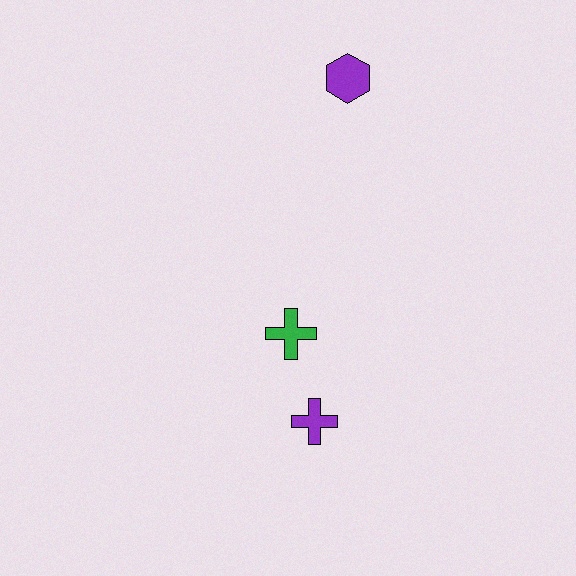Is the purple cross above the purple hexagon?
No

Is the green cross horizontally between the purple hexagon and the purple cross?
No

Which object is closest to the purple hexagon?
The green cross is closest to the purple hexagon.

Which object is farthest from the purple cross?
The purple hexagon is farthest from the purple cross.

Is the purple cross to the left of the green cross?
No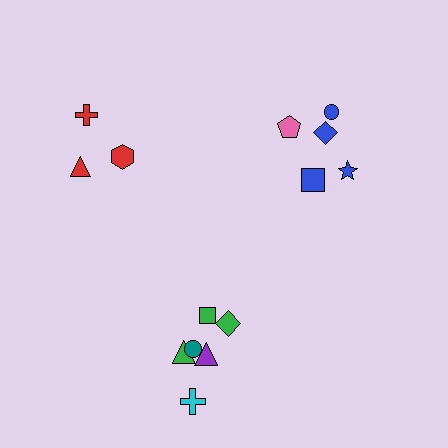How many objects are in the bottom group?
There are 6 objects.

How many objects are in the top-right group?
There are 5 objects.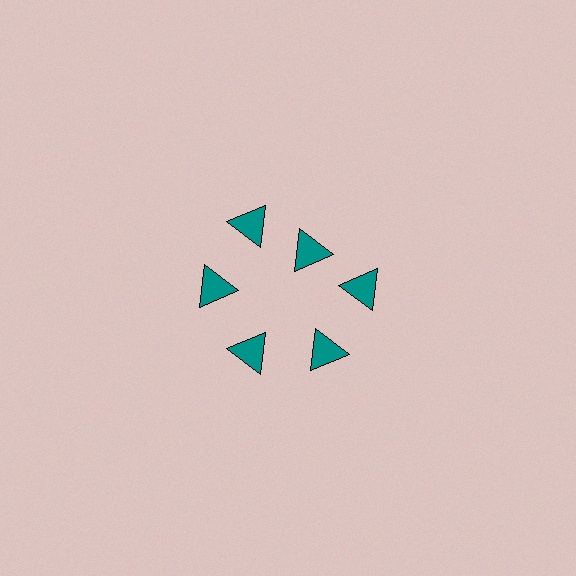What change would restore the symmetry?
The symmetry would be restored by moving it outward, back onto the ring so that all 6 triangles sit at equal angles and equal distance from the center.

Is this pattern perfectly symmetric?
No. The 6 teal triangles are arranged in a ring, but one element near the 1 o'clock position is pulled inward toward the center, breaking the 6-fold rotational symmetry.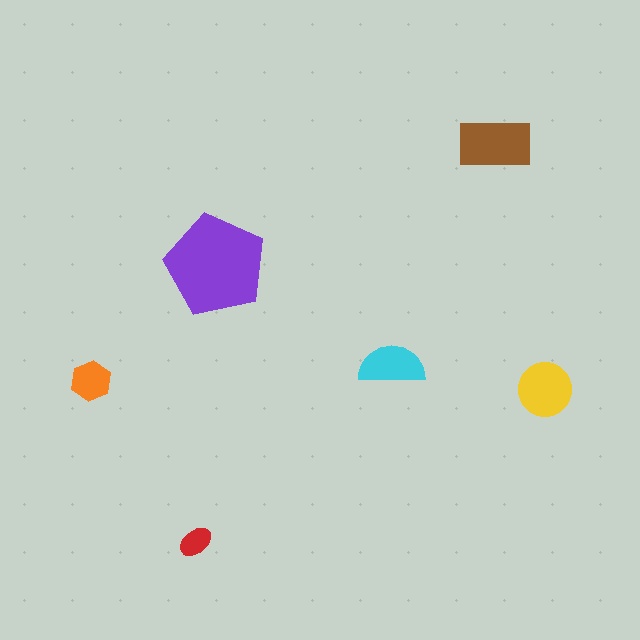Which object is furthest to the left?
The orange hexagon is leftmost.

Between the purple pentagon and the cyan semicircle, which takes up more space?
The purple pentagon.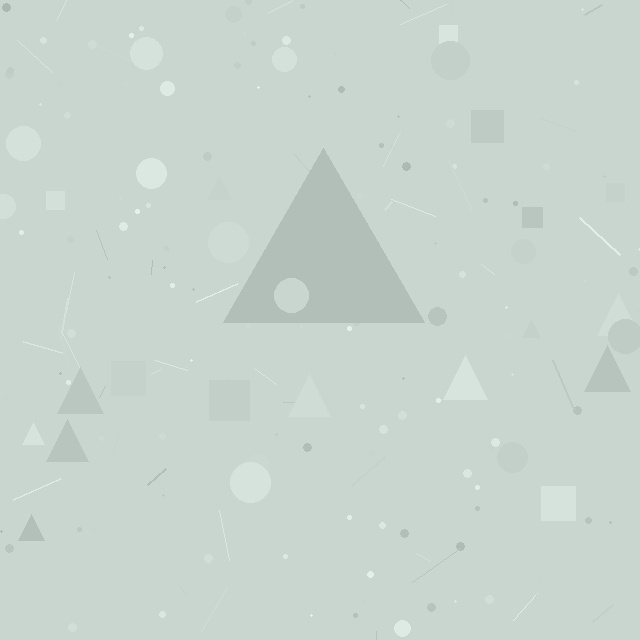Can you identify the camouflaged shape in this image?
The camouflaged shape is a triangle.